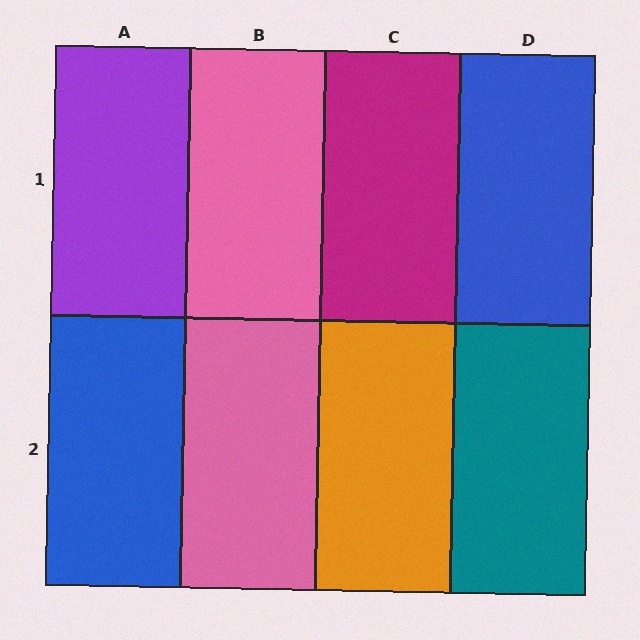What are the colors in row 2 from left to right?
Blue, pink, orange, teal.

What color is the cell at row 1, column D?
Blue.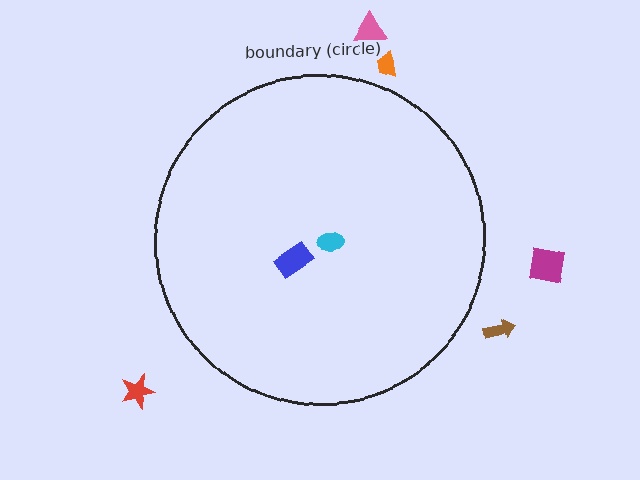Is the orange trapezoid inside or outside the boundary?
Outside.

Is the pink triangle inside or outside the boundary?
Outside.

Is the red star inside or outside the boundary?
Outside.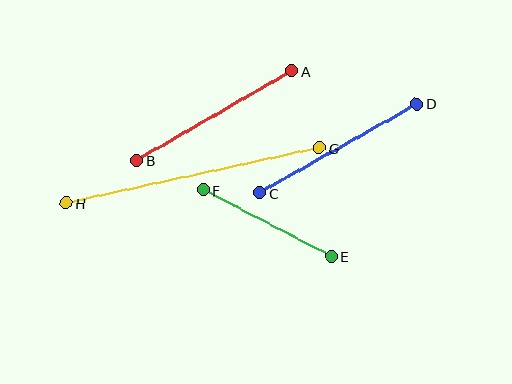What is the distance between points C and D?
The distance is approximately 181 pixels.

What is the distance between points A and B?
The distance is approximately 179 pixels.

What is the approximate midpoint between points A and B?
The midpoint is at approximately (214, 116) pixels.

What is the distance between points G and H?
The distance is approximately 259 pixels.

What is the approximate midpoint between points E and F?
The midpoint is at approximately (267, 223) pixels.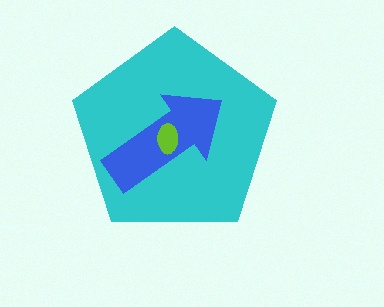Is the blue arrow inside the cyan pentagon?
Yes.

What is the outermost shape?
The cyan pentagon.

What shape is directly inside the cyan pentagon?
The blue arrow.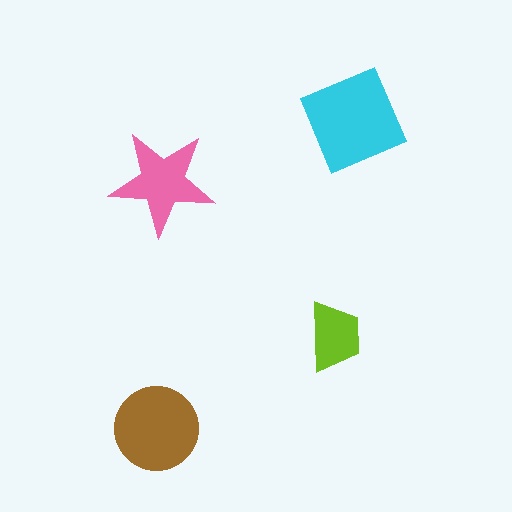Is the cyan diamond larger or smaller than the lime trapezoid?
Larger.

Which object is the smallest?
The lime trapezoid.